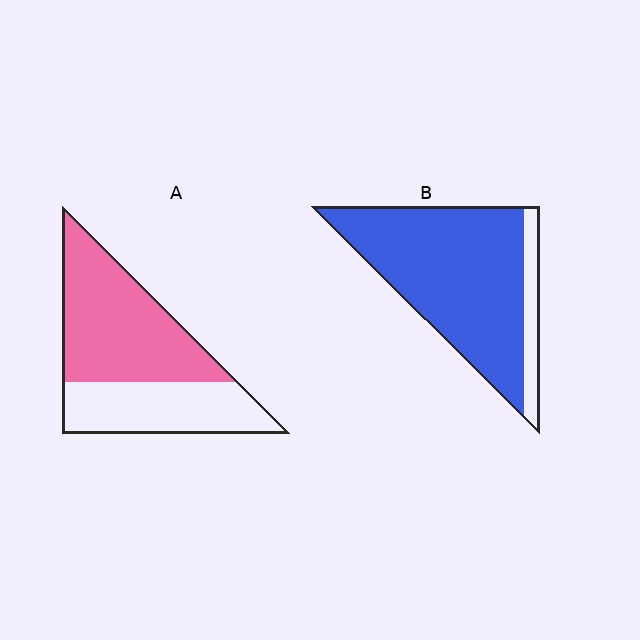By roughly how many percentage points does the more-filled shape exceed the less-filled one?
By roughly 25 percentage points (B over A).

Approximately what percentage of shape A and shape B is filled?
A is approximately 60% and B is approximately 85%.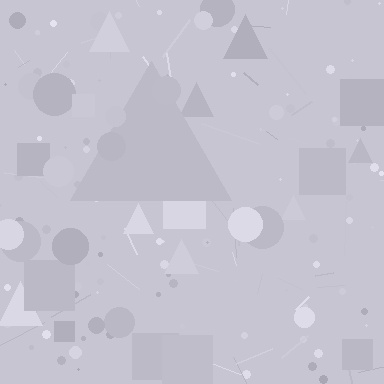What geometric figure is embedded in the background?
A triangle is embedded in the background.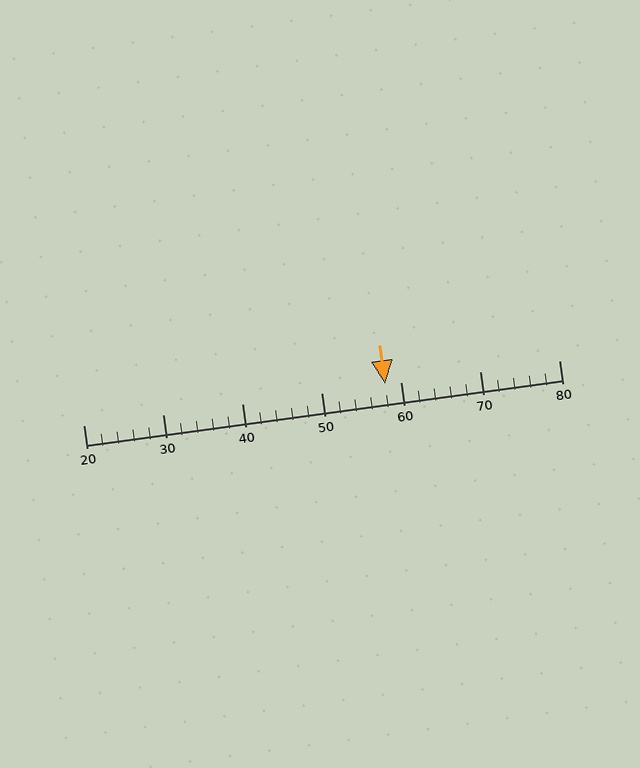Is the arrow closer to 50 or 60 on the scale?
The arrow is closer to 60.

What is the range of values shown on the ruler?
The ruler shows values from 20 to 80.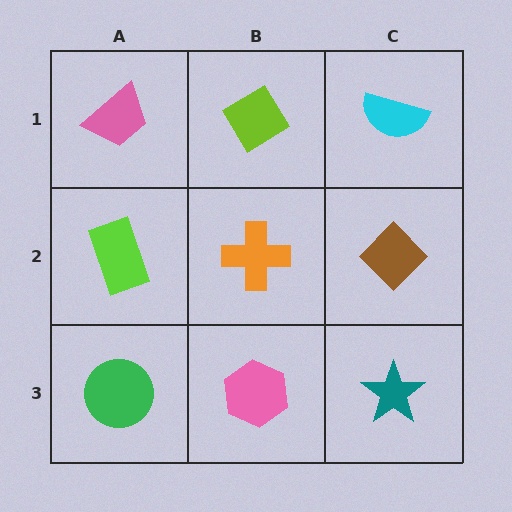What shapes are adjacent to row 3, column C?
A brown diamond (row 2, column C), a pink hexagon (row 3, column B).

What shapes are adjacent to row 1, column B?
An orange cross (row 2, column B), a pink trapezoid (row 1, column A), a cyan semicircle (row 1, column C).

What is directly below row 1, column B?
An orange cross.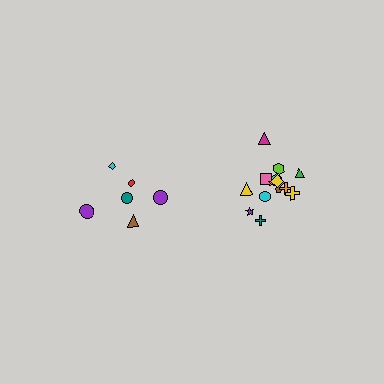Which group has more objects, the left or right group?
The right group.